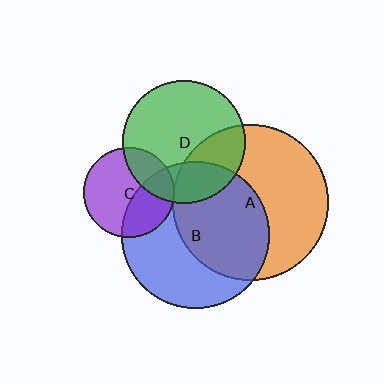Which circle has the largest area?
Circle A (orange).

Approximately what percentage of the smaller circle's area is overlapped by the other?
Approximately 35%.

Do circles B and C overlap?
Yes.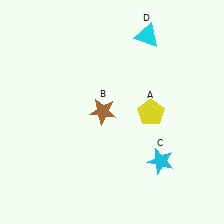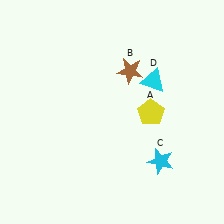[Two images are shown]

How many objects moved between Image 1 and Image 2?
2 objects moved between the two images.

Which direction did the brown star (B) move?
The brown star (B) moved up.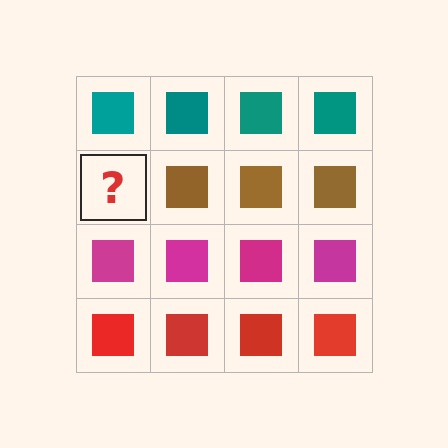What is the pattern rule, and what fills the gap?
The rule is that each row has a consistent color. The gap should be filled with a brown square.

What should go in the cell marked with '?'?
The missing cell should contain a brown square.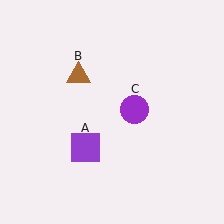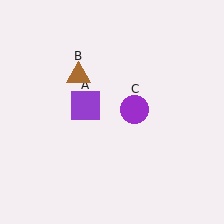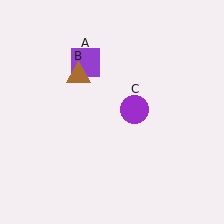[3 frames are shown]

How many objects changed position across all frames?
1 object changed position: purple square (object A).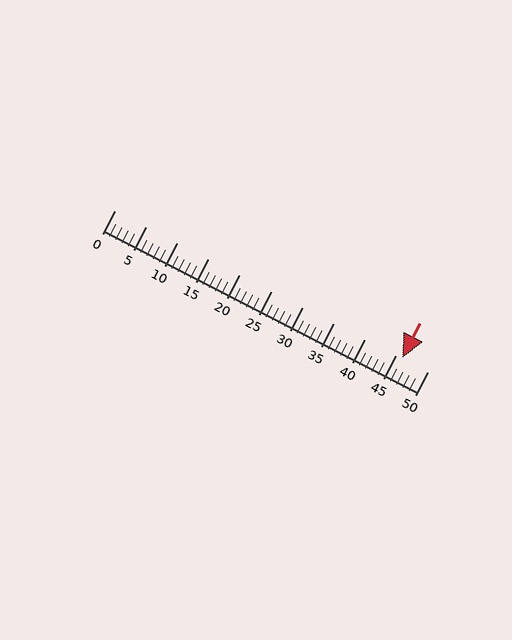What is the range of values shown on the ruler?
The ruler shows values from 0 to 50.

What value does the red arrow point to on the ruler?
The red arrow points to approximately 46.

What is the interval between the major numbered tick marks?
The major tick marks are spaced 5 units apart.